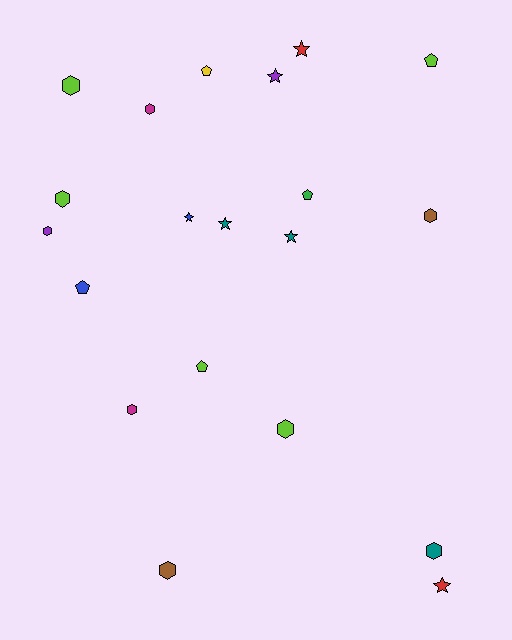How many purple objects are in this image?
There are 2 purple objects.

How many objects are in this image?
There are 20 objects.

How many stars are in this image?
There are 6 stars.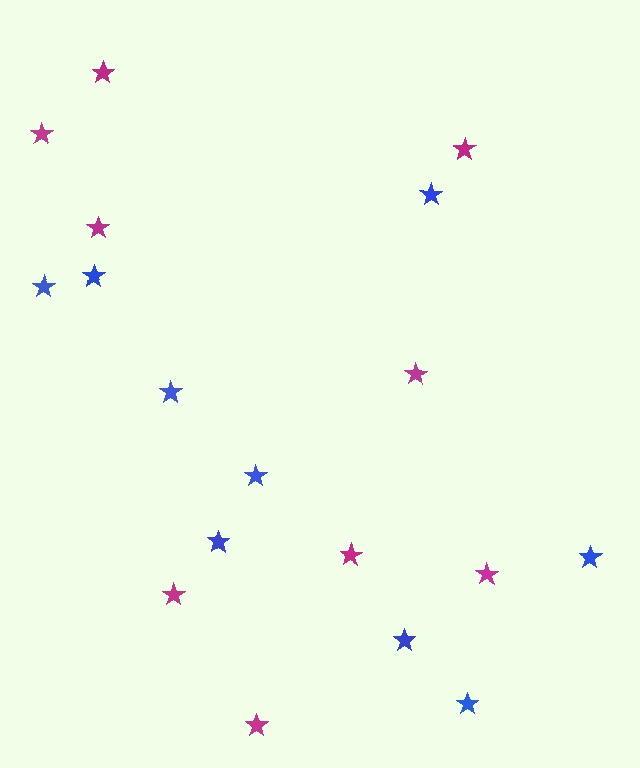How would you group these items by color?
There are 2 groups: one group of magenta stars (9) and one group of blue stars (9).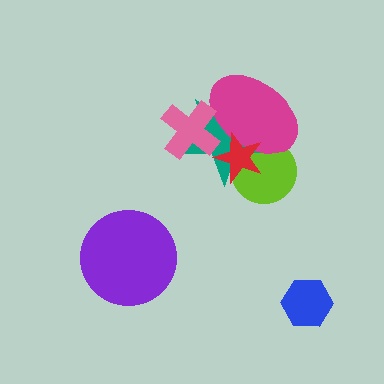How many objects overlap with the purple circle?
0 objects overlap with the purple circle.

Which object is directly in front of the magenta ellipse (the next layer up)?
The red star is directly in front of the magenta ellipse.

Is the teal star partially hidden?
Yes, it is partially covered by another shape.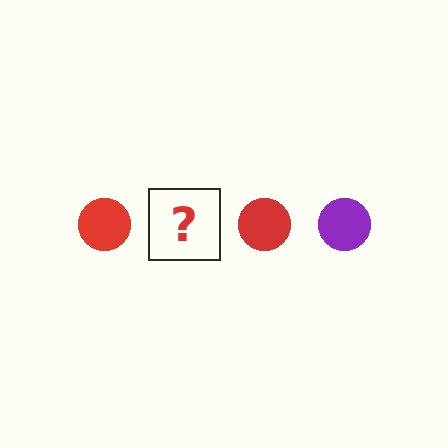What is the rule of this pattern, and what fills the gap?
The rule is that the pattern cycles through red, purple circles. The gap should be filled with a purple circle.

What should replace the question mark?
The question mark should be replaced with a purple circle.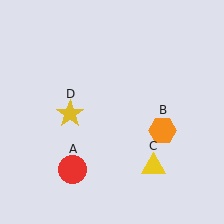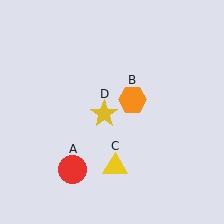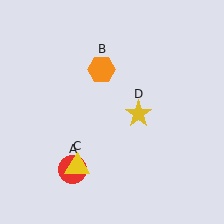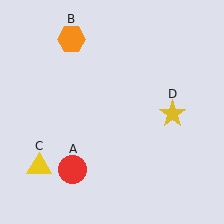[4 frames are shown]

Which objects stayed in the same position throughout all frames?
Red circle (object A) remained stationary.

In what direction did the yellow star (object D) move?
The yellow star (object D) moved right.